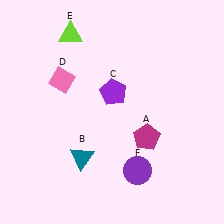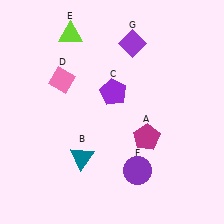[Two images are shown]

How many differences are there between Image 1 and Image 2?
There is 1 difference between the two images.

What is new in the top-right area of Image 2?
A purple diamond (G) was added in the top-right area of Image 2.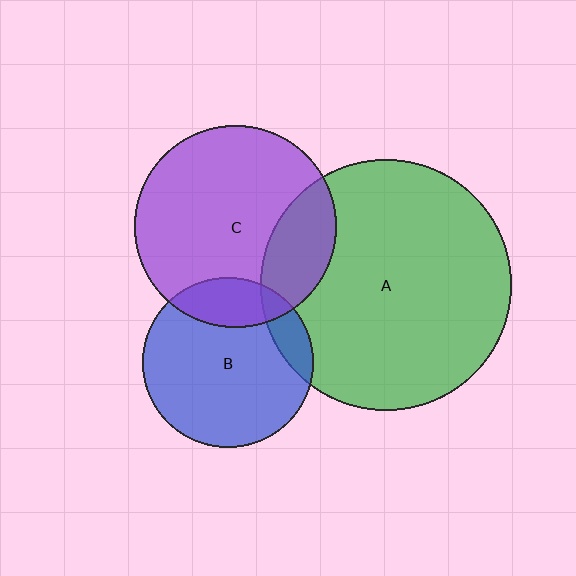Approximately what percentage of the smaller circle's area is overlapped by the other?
Approximately 20%.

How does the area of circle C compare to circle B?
Approximately 1.4 times.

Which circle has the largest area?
Circle A (green).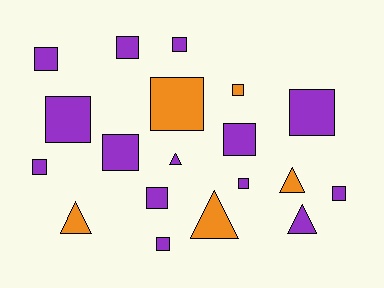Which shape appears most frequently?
Square, with 14 objects.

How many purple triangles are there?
There are 2 purple triangles.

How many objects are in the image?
There are 19 objects.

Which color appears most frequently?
Purple, with 14 objects.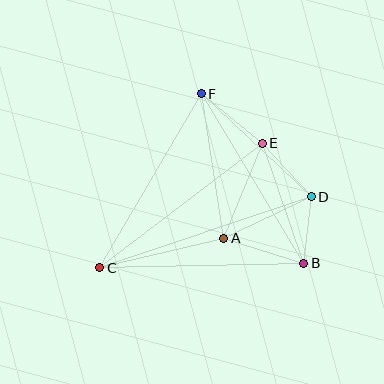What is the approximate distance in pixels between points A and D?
The distance between A and D is approximately 97 pixels.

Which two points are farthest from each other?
Points C and D are farthest from each other.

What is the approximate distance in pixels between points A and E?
The distance between A and E is approximately 103 pixels.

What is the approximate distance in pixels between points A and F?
The distance between A and F is approximately 146 pixels.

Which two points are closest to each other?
Points B and D are closest to each other.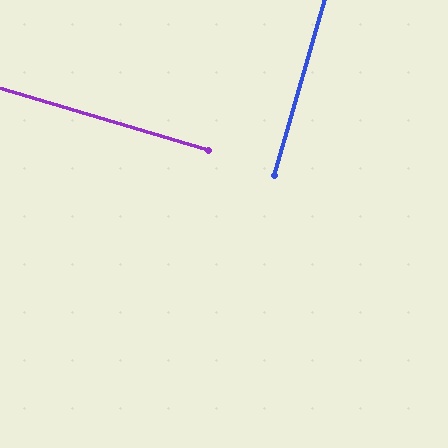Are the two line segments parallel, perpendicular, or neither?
Perpendicular — they meet at approximately 89°.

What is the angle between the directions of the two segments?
Approximately 89 degrees.